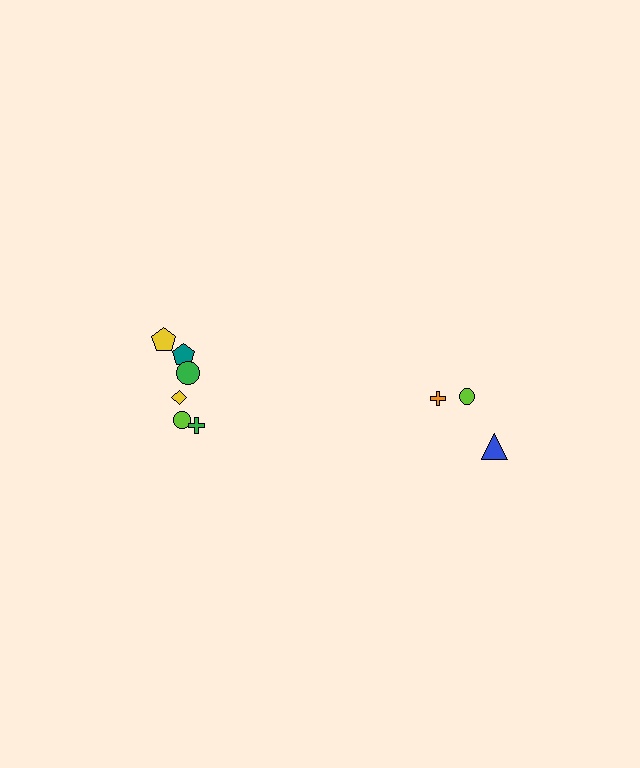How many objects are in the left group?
There are 6 objects.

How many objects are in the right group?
There are 3 objects.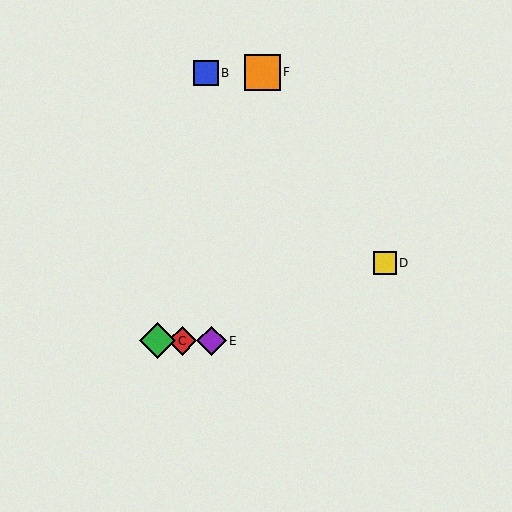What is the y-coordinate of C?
Object C is at y≈341.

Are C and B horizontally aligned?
No, C is at y≈341 and B is at y≈73.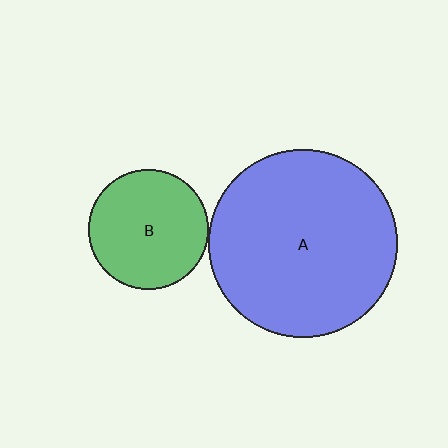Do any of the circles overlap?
No, none of the circles overlap.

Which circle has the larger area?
Circle A (blue).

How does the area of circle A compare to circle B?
Approximately 2.5 times.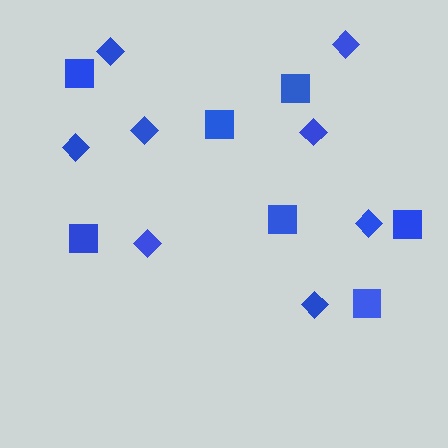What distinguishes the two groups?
There are 2 groups: one group of diamonds (8) and one group of squares (7).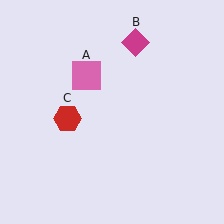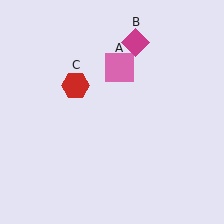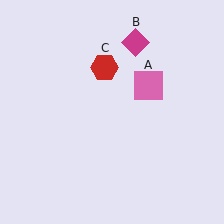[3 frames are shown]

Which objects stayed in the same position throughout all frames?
Magenta diamond (object B) remained stationary.